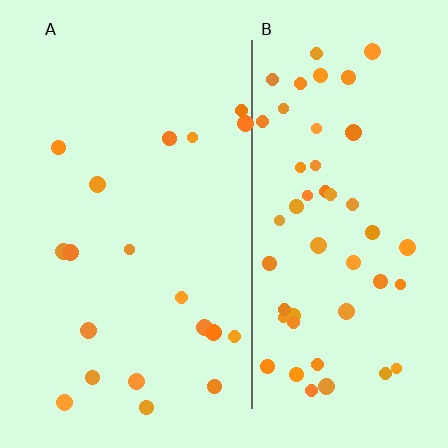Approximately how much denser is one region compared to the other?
Approximately 2.7× — region B over region A.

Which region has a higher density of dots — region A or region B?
B (the right).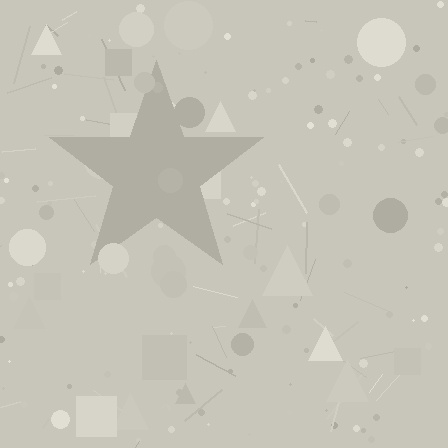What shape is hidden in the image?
A star is hidden in the image.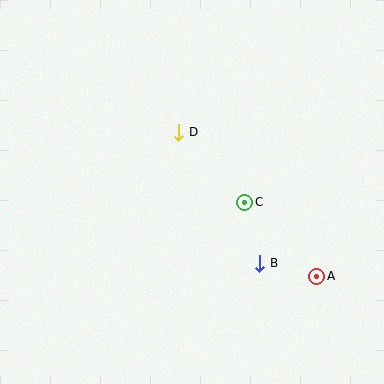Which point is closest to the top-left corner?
Point D is closest to the top-left corner.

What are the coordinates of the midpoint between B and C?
The midpoint between B and C is at (252, 233).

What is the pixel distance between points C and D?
The distance between C and D is 96 pixels.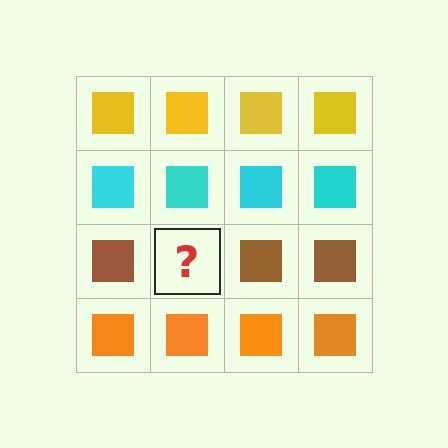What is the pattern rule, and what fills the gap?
The rule is that each row has a consistent color. The gap should be filled with a brown square.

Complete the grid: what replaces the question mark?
The question mark should be replaced with a brown square.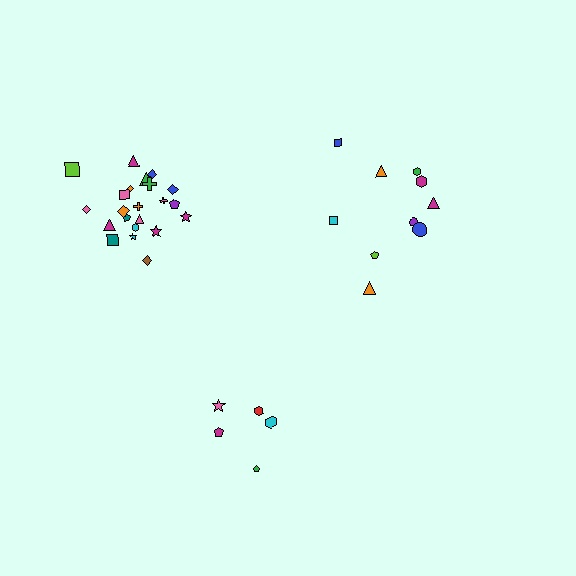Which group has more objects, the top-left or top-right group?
The top-left group.